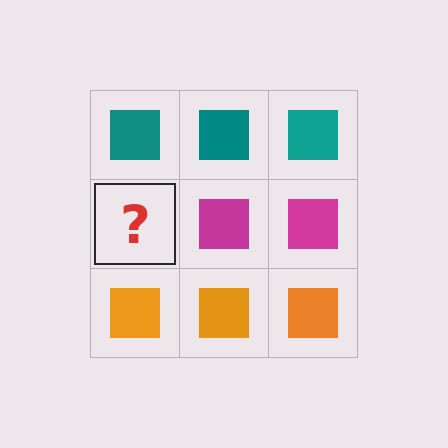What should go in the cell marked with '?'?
The missing cell should contain a magenta square.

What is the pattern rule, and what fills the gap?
The rule is that each row has a consistent color. The gap should be filled with a magenta square.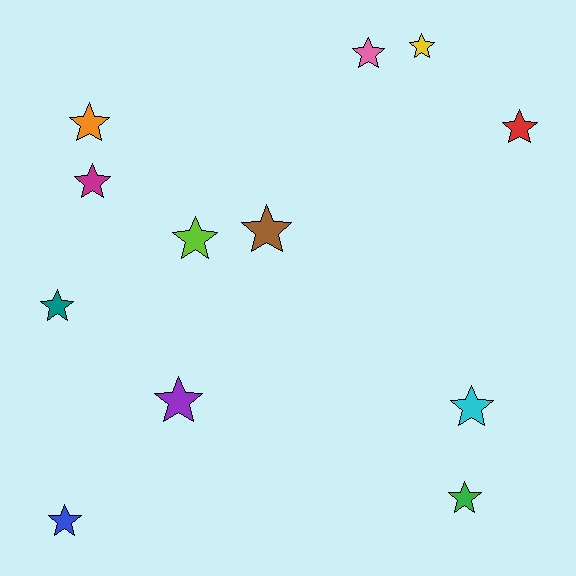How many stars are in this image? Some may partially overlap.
There are 12 stars.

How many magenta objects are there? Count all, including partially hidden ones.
There is 1 magenta object.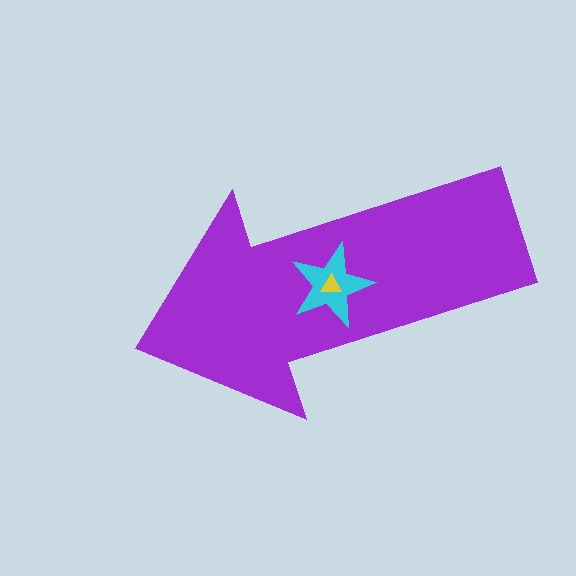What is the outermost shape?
The purple arrow.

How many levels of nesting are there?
3.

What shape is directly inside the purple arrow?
The cyan star.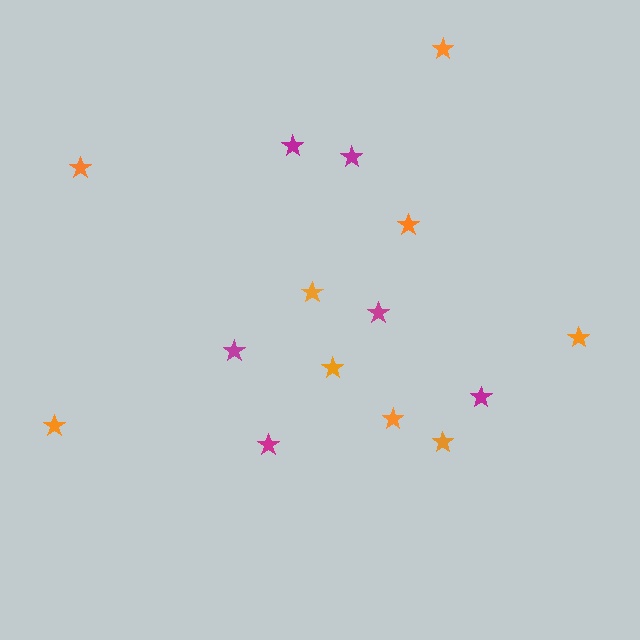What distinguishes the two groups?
There are 2 groups: one group of orange stars (9) and one group of magenta stars (6).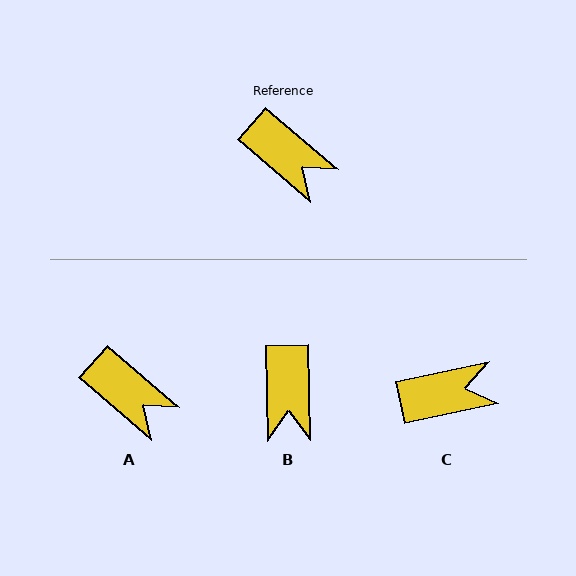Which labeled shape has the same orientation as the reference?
A.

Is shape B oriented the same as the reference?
No, it is off by about 48 degrees.